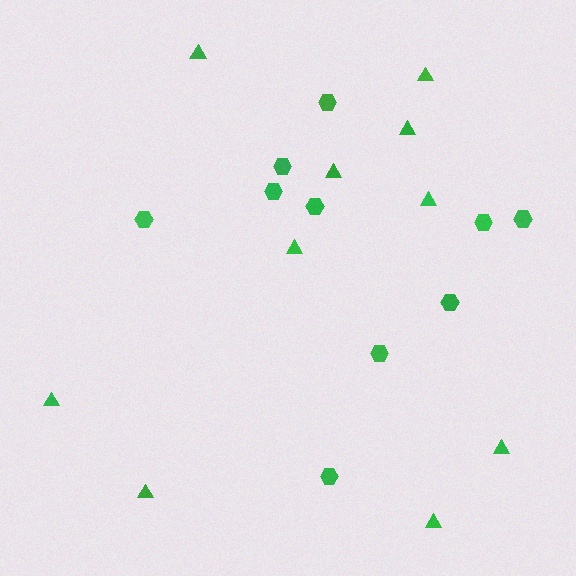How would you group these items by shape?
There are 2 groups: one group of triangles (10) and one group of hexagons (10).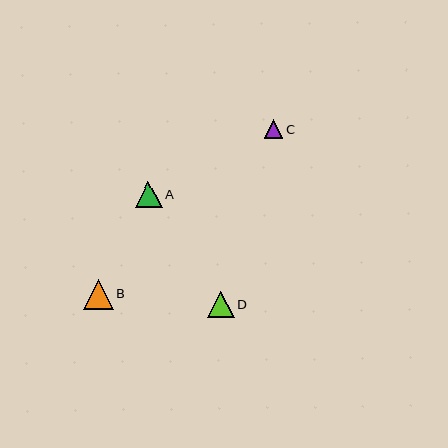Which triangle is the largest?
Triangle B is the largest with a size of approximately 30 pixels.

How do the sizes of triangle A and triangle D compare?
Triangle A and triangle D are approximately the same size.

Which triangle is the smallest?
Triangle C is the smallest with a size of approximately 18 pixels.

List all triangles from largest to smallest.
From largest to smallest: B, A, D, C.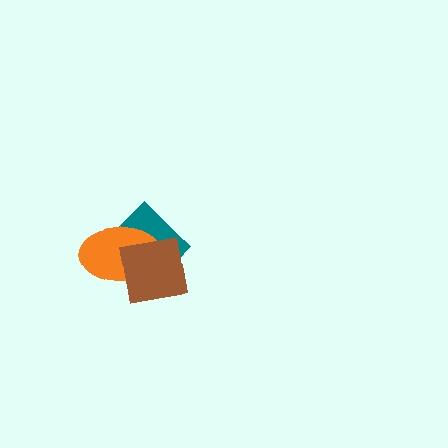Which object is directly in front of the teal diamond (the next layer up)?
The orange ellipse is directly in front of the teal diamond.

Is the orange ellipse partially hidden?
Yes, it is partially covered by another shape.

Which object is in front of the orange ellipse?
The brown square is in front of the orange ellipse.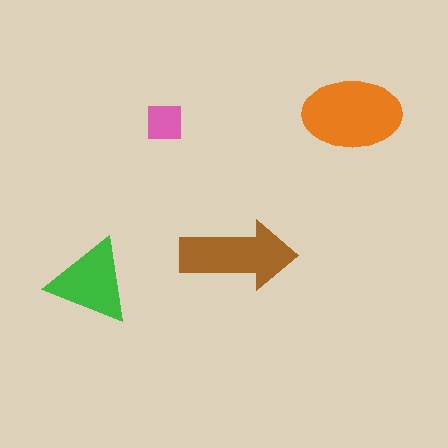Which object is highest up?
The orange ellipse is topmost.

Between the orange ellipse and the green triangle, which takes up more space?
The orange ellipse.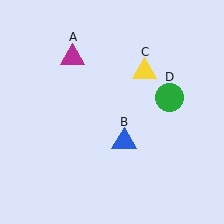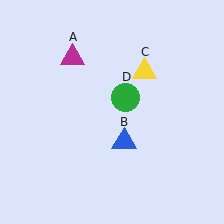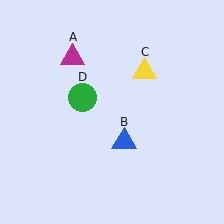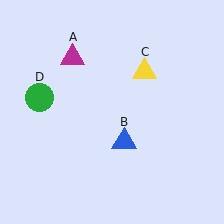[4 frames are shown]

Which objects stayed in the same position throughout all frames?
Magenta triangle (object A) and blue triangle (object B) and yellow triangle (object C) remained stationary.